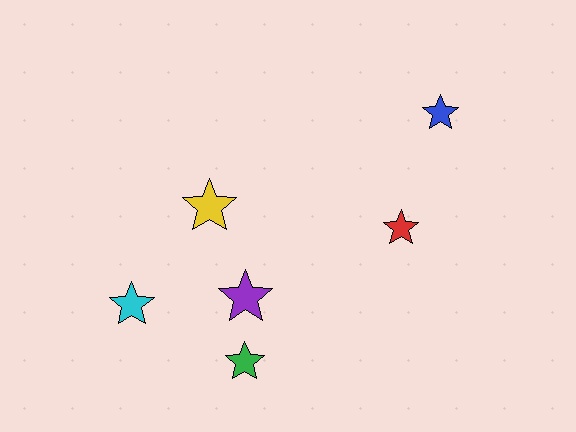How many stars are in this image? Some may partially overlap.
There are 6 stars.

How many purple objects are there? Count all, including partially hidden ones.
There is 1 purple object.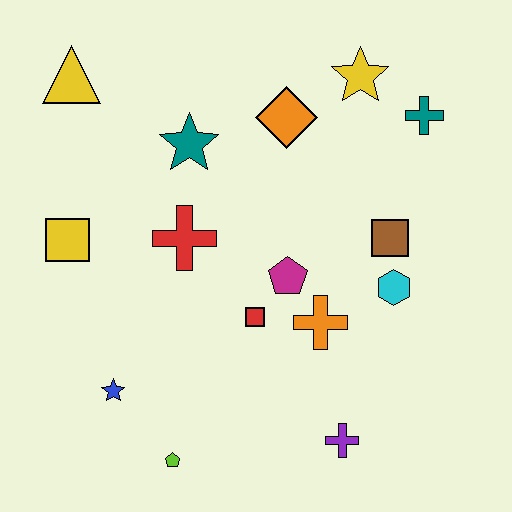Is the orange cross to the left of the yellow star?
Yes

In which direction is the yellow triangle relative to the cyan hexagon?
The yellow triangle is to the left of the cyan hexagon.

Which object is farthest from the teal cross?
The lime pentagon is farthest from the teal cross.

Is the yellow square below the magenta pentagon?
No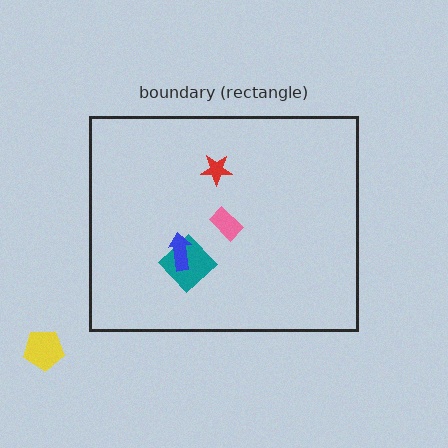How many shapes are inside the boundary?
4 inside, 1 outside.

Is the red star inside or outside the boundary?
Inside.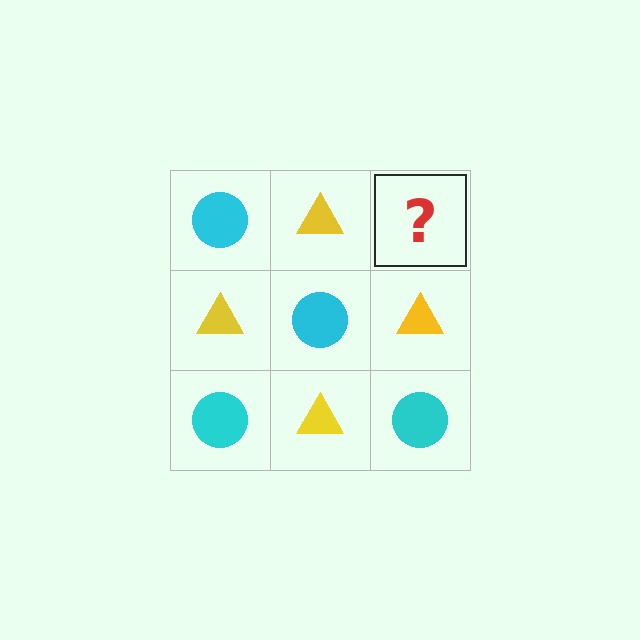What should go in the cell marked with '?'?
The missing cell should contain a cyan circle.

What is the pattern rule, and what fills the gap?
The rule is that it alternates cyan circle and yellow triangle in a checkerboard pattern. The gap should be filled with a cyan circle.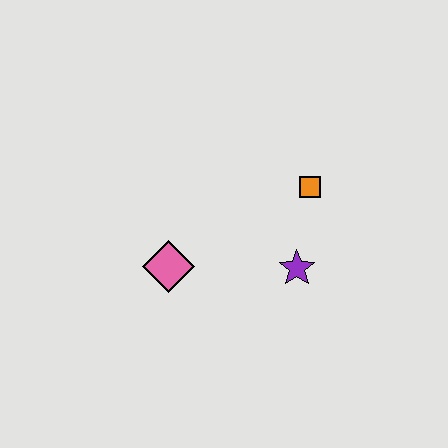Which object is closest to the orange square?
The purple star is closest to the orange square.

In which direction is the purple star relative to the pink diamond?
The purple star is to the right of the pink diamond.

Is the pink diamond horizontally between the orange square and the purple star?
No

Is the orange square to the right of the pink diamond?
Yes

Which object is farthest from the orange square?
The pink diamond is farthest from the orange square.